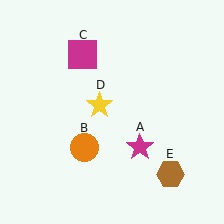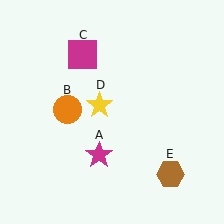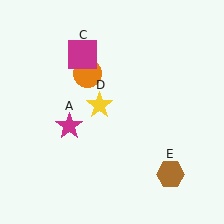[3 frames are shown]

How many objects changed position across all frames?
2 objects changed position: magenta star (object A), orange circle (object B).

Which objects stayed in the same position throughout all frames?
Magenta square (object C) and yellow star (object D) and brown hexagon (object E) remained stationary.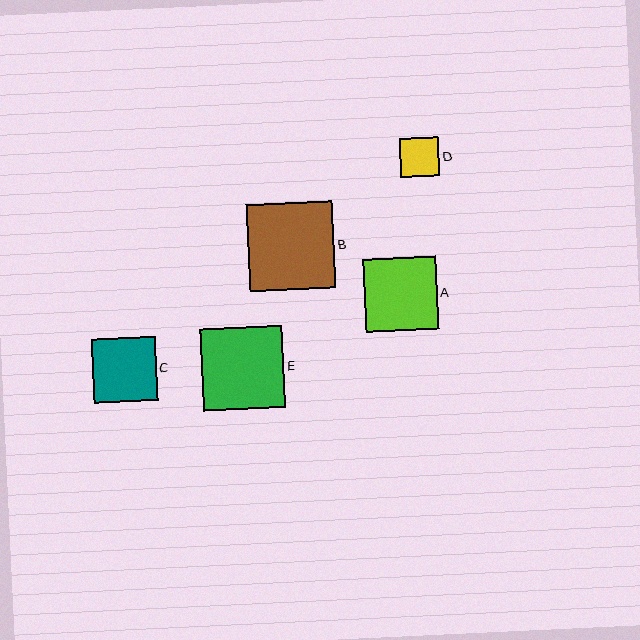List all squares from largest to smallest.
From largest to smallest: B, E, A, C, D.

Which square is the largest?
Square B is the largest with a size of approximately 86 pixels.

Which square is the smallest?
Square D is the smallest with a size of approximately 39 pixels.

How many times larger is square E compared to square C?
Square E is approximately 1.3 times the size of square C.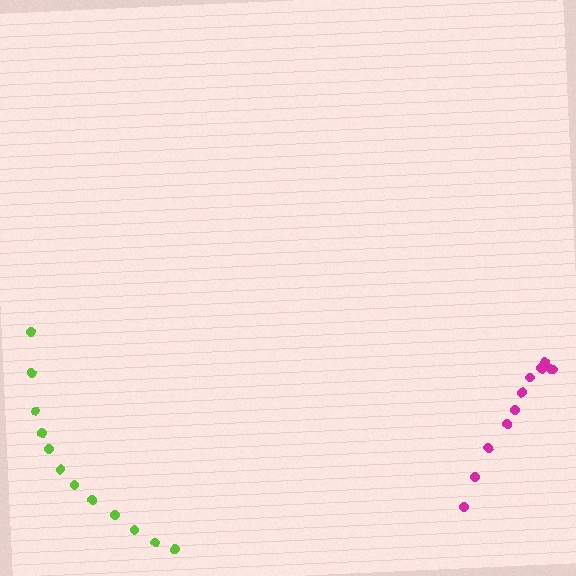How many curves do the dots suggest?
There are 2 distinct paths.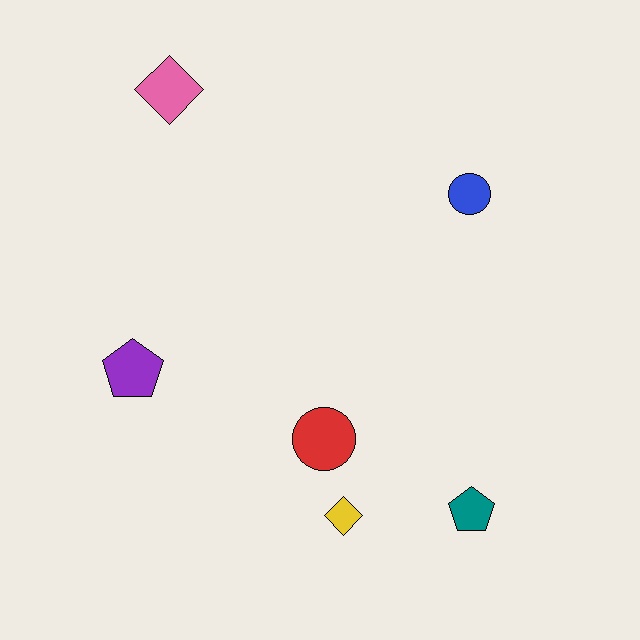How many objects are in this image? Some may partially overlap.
There are 6 objects.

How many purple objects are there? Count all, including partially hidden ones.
There is 1 purple object.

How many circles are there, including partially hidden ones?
There are 2 circles.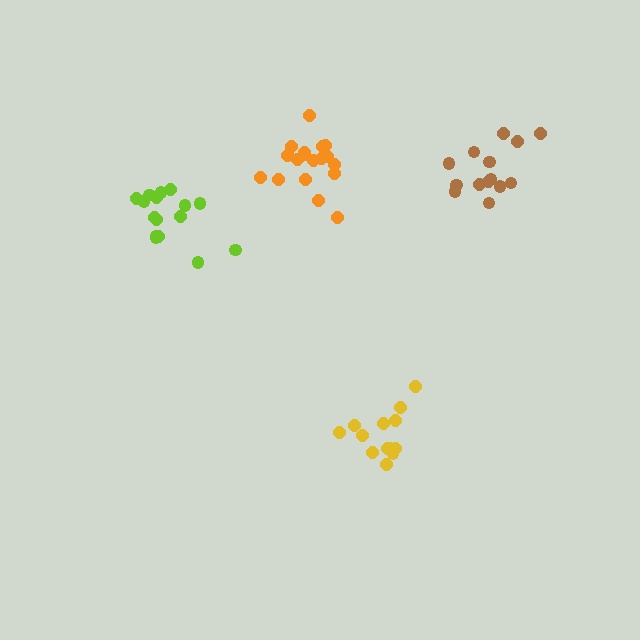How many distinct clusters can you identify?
There are 4 distinct clusters.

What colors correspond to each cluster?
The clusters are colored: yellow, lime, orange, brown.